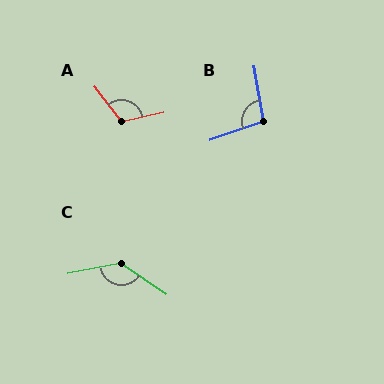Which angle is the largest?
C, at approximately 134 degrees.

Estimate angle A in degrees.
Approximately 116 degrees.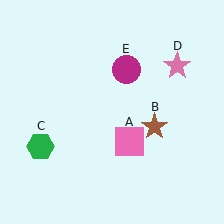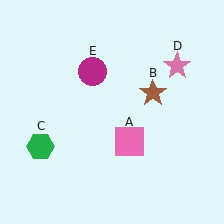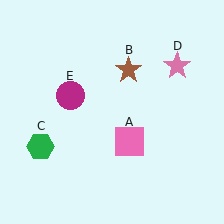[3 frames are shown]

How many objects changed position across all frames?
2 objects changed position: brown star (object B), magenta circle (object E).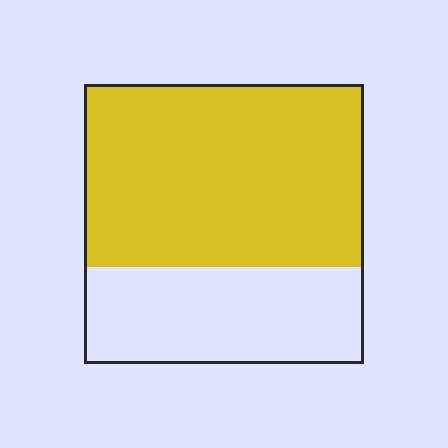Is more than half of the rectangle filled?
Yes.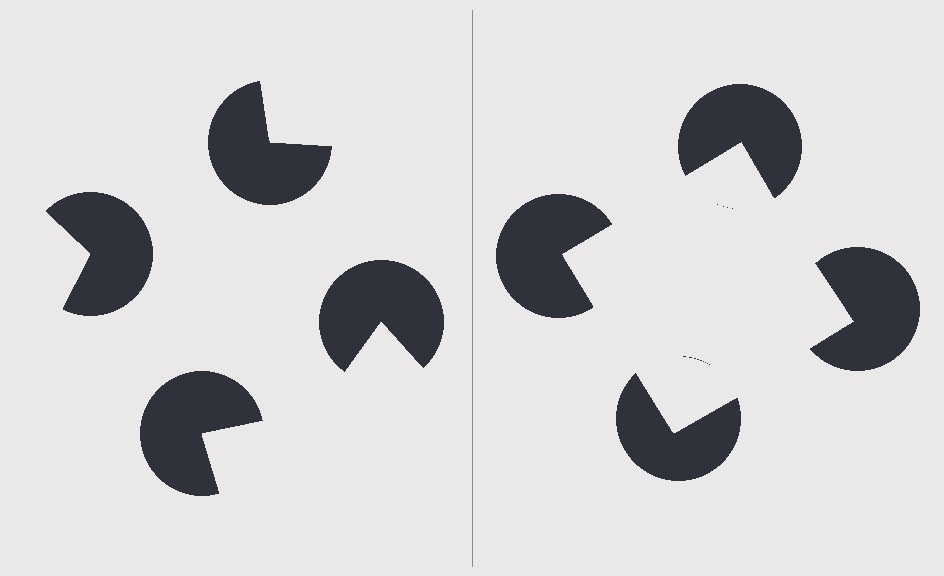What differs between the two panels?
The pac-man discs are positioned identically on both sides; only the wedge orientations differ. On the right they align to a square; on the left they are misaligned.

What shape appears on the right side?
An illusory square.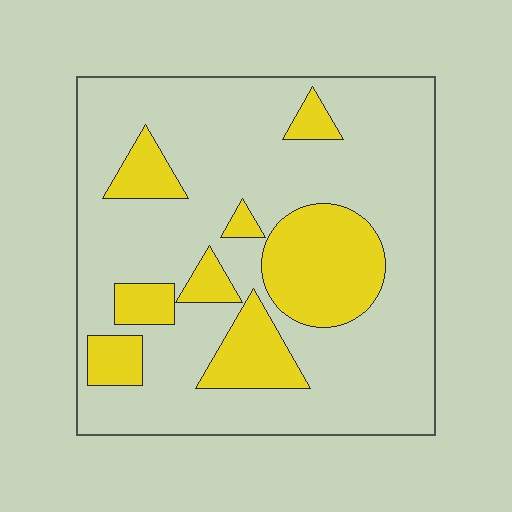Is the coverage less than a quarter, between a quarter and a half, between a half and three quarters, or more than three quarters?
Less than a quarter.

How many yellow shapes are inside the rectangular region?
8.